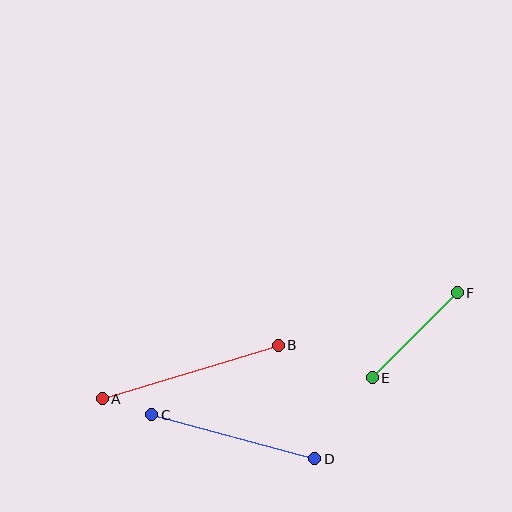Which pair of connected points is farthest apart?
Points A and B are farthest apart.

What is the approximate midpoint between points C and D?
The midpoint is at approximately (233, 437) pixels.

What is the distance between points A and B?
The distance is approximately 184 pixels.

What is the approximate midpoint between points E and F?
The midpoint is at approximately (415, 335) pixels.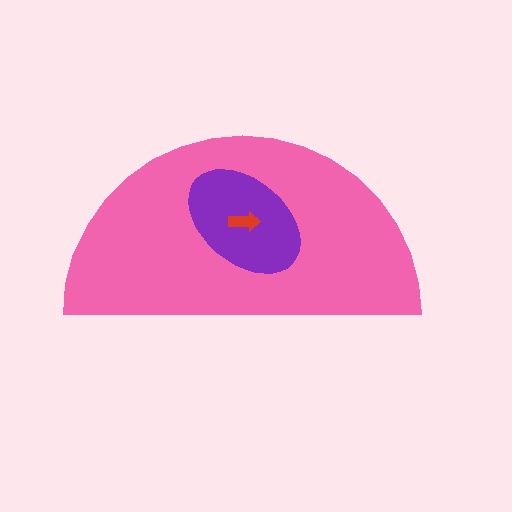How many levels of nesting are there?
3.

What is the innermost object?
The red arrow.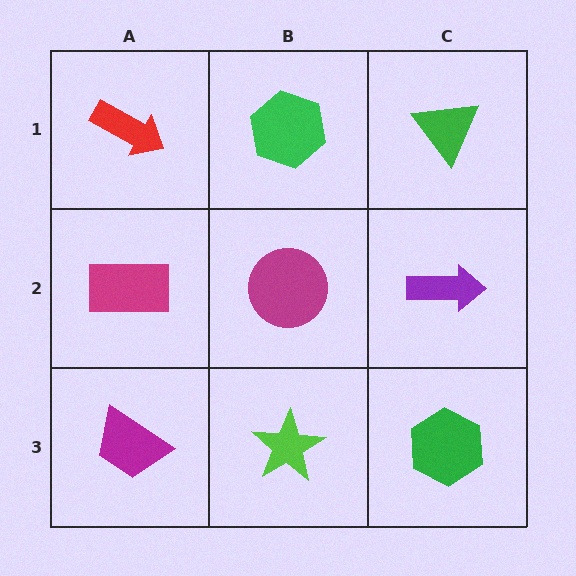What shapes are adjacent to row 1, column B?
A magenta circle (row 2, column B), a red arrow (row 1, column A), a green triangle (row 1, column C).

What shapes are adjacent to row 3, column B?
A magenta circle (row 2, column B), a magenta trapezoid (row 3, column A), a green hexagon (row 3, column C).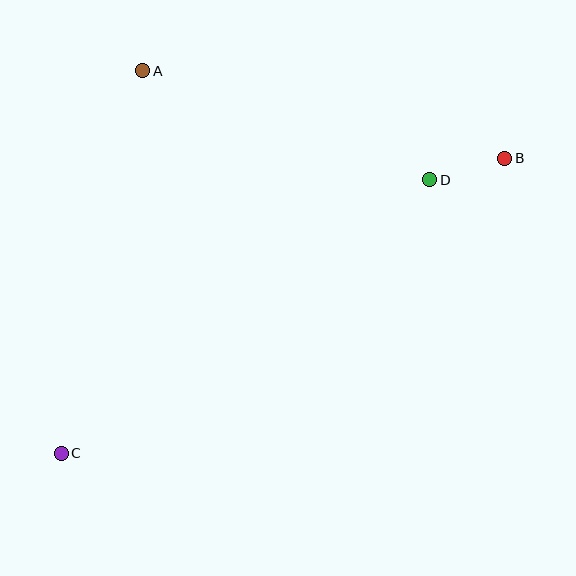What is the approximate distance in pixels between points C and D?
The distance between C and D is approximately 459 pixels.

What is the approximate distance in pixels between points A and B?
The distance between A and B is approximately 372 pixels.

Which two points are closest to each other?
Points B and D are closest to each other.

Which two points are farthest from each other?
Points B and C are farthest from each other.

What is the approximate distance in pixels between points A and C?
The distance between A and C is approximately 391 pixels.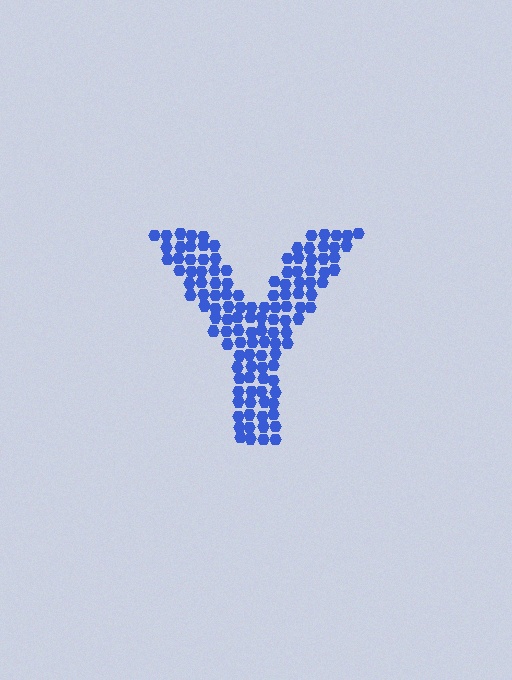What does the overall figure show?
The overall figure shows the letter Y.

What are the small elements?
The small elements are hexagons.